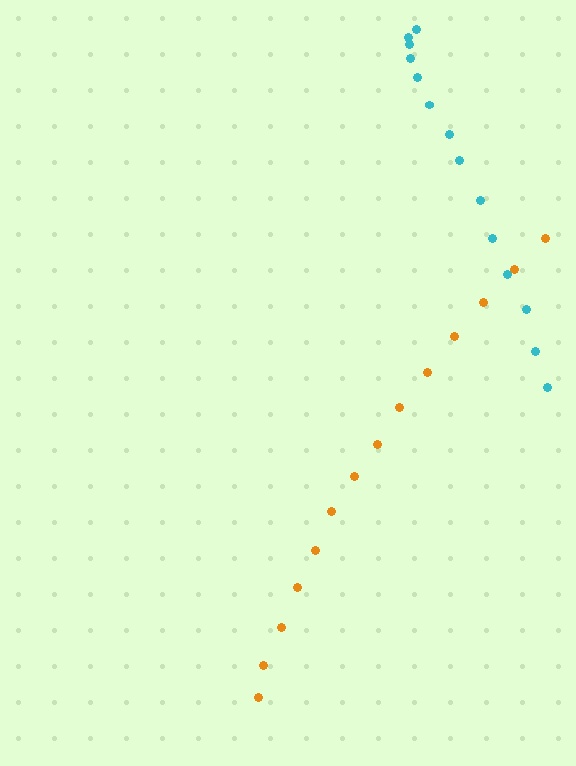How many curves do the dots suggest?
There are 2 distinct paths.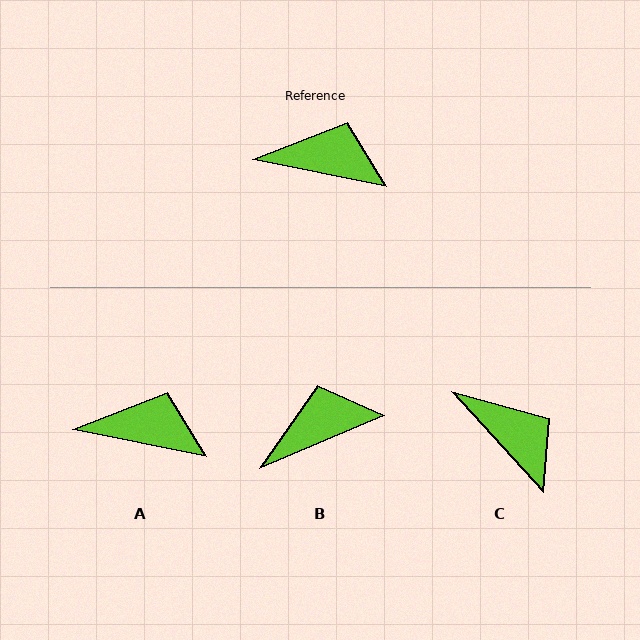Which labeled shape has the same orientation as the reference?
A.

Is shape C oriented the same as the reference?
No, it is off by about 36 degrees.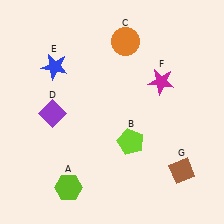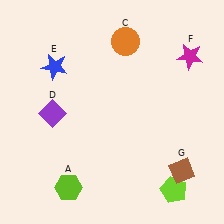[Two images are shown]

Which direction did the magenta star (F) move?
The magenta star (F) moved right.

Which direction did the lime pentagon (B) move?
The lime pentagon (B) moved down.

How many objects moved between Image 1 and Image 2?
2 objects moved between the two images.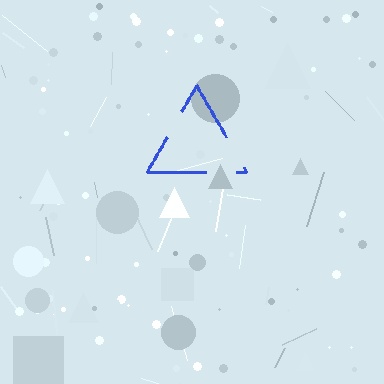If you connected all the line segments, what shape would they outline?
They would outline a triangle.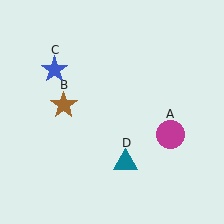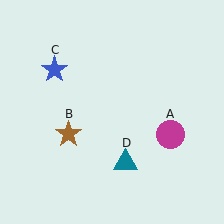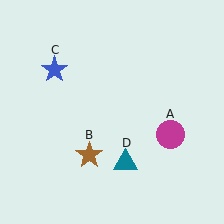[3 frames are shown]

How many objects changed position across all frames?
1 object changed position: brown star (object B).